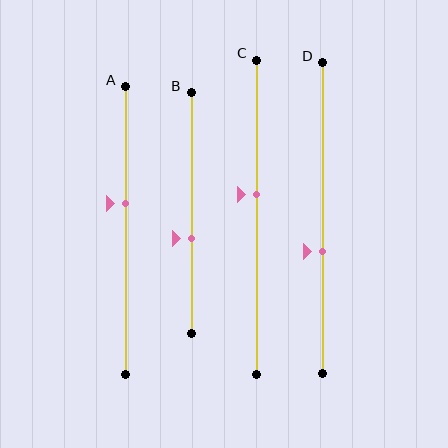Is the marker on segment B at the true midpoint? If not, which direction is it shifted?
No, the marker on segment B is shifted downward by about 10% of the segment length.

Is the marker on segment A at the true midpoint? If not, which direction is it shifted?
No, the marker on segment A is shifted upward by about 9% of the segment length.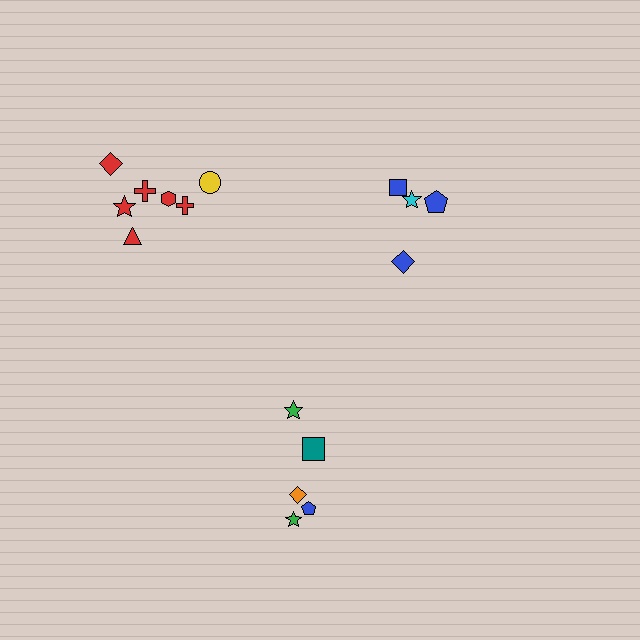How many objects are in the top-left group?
There are 7 objects.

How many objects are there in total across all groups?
There are 16 objects.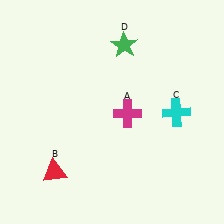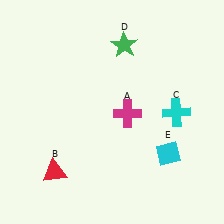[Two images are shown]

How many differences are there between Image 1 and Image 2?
There is 1 difference between the two images.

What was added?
A cyan diamond (E) was added in Image 2.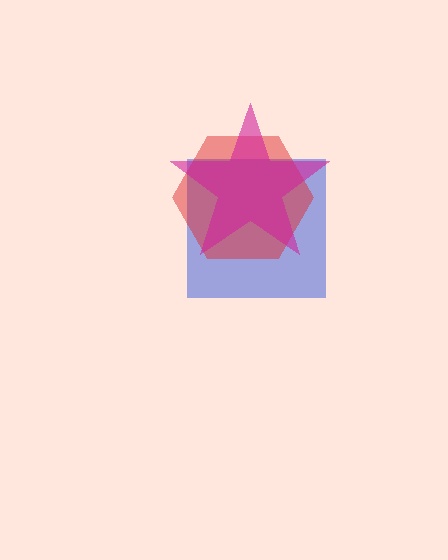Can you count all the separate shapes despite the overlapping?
Yes, there are 3 separate shapes.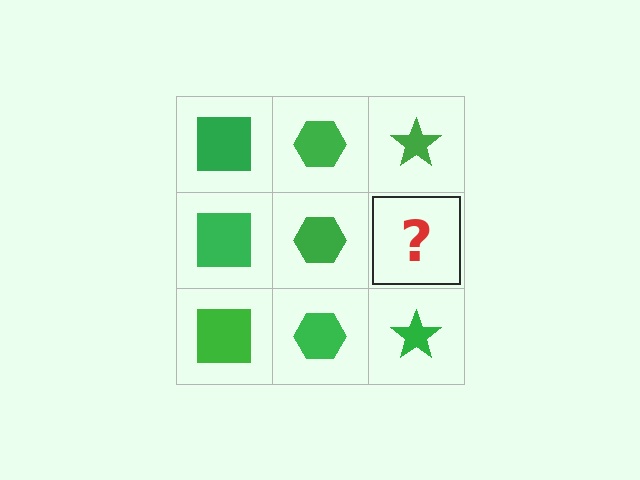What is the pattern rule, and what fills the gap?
The rule is that each column has a consistent shape. The gap should be filled with a green star.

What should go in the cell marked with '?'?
The missing cell should contain a green star.